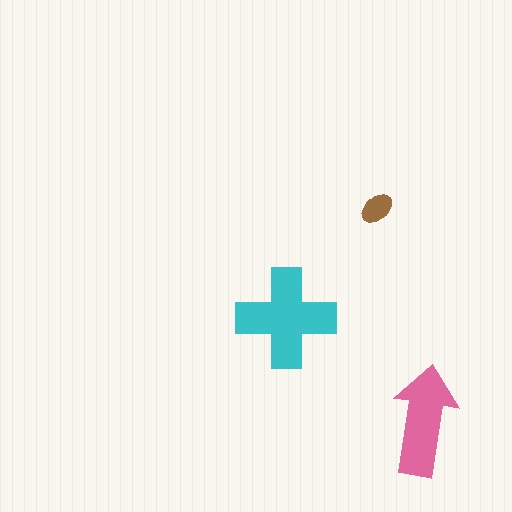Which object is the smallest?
The brown ellipse.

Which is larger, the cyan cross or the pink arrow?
The cyan cross.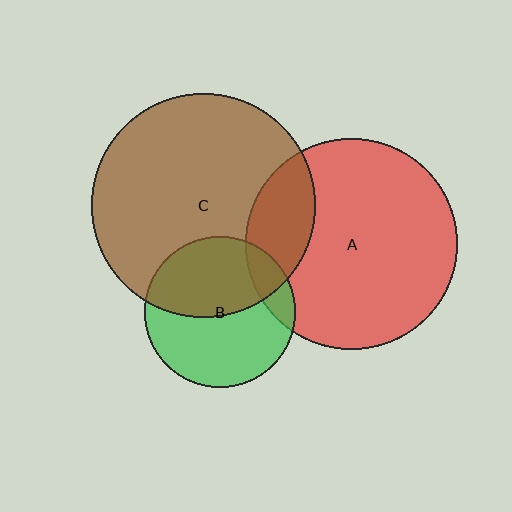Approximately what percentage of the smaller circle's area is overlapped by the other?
Approximately 45%.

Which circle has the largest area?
Circle C (brown).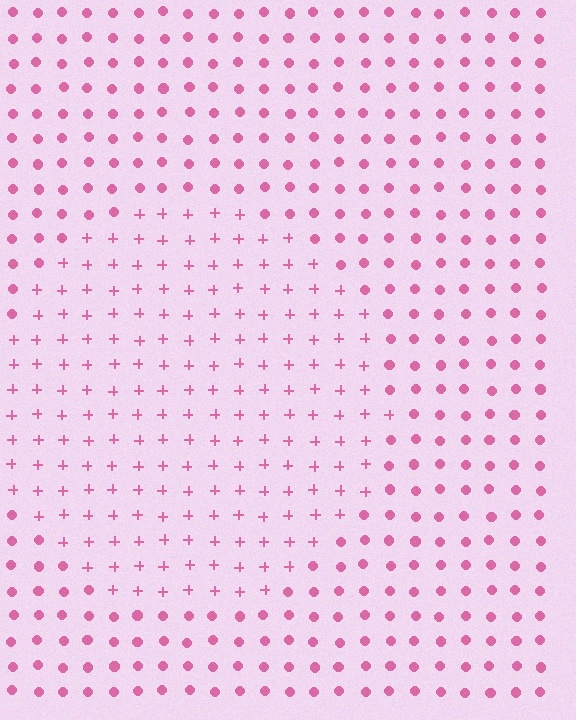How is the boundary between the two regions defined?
The boundary is defined by a change in element shape: plus signs inside vs. circles outside. All elements share the same color and spacing.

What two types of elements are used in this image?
The image uses plus signs inside the circle region and circles outside it.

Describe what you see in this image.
The image is filled with small pink elements arranged in a uniform grid. A circle-shaped region contains plus signs, while the surrounding area contains circles. The boundary is defined purely by the change in element shape.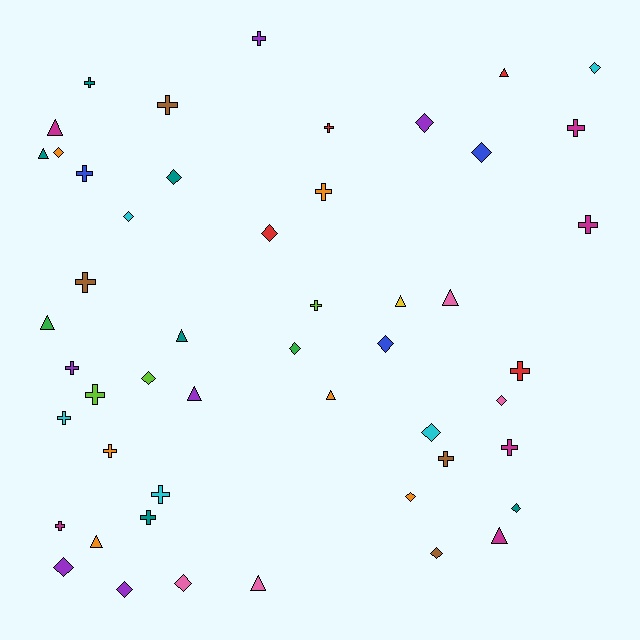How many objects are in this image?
There are 50 objects.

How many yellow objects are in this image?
There is 1 yellow object.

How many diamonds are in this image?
There are 18 diamonds.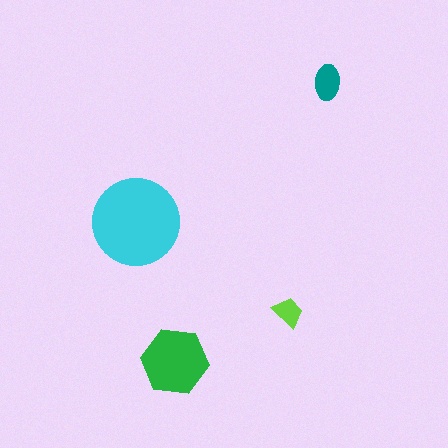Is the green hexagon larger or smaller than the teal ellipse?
Larger.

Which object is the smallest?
The lime trapezoid.